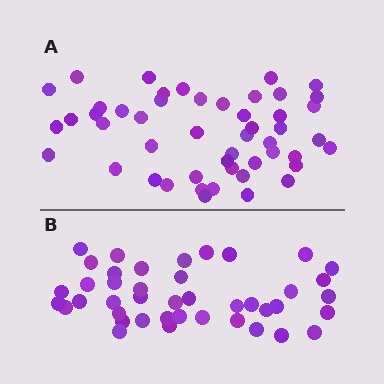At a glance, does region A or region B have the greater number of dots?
Region A (the top region) has more dots.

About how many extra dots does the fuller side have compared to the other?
Region A has roughly 8 or so more dots than region B.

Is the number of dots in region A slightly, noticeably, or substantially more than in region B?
Region A has only slightly more — the two regions are fairly close. The ratio is roughly 1.2 to 1.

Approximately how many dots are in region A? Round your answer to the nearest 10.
About 50 dots. (The exact count is 49, which rounds to 50.)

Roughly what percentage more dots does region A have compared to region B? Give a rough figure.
About 15% more.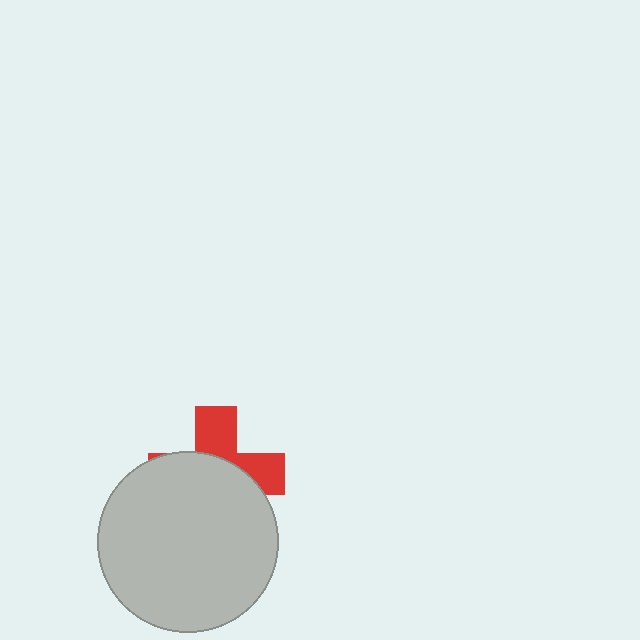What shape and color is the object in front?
The object in front is a light gray circle.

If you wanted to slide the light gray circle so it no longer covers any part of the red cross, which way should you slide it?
Slide it down — that is the most direct way to separate the two shapes.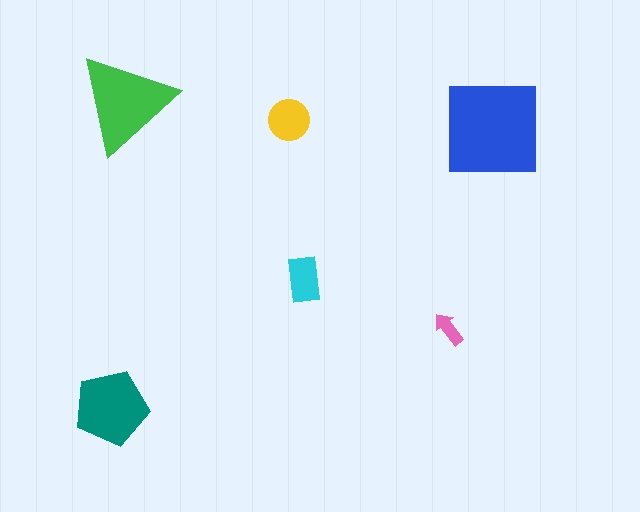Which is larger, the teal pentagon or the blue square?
The blue square.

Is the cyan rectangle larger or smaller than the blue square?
Smaller.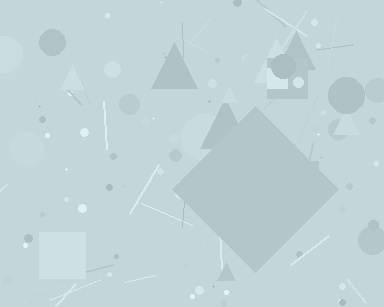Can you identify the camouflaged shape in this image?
The camouflaged shape is a diamond.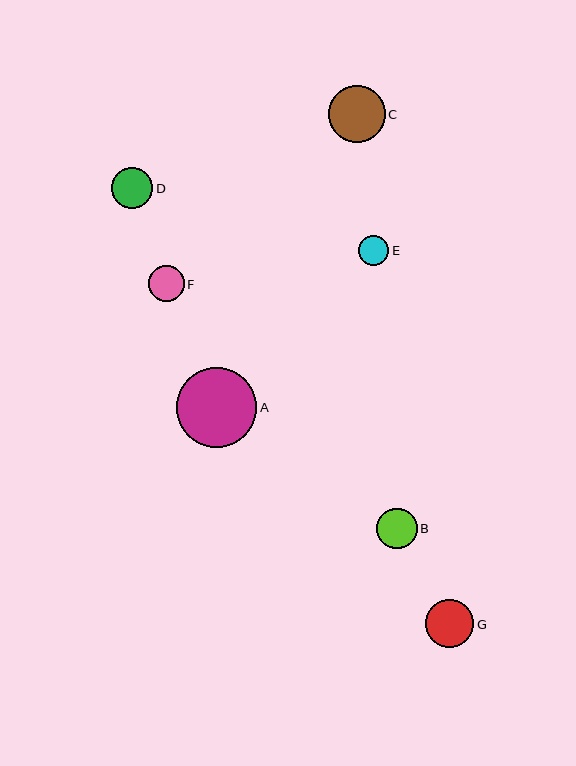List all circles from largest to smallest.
From largest to smallest: A, C, G, D, B, F, E.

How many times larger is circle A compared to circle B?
Circle A is approximately 2.0 times the size of circle B.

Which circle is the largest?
Circle A is the largest with a size of approximately 80 pixels.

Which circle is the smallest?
Circle E is the smallest with a size of approximately 31 pixels.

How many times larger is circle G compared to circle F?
Circle G is approximately 1.3 times the size of circle F.